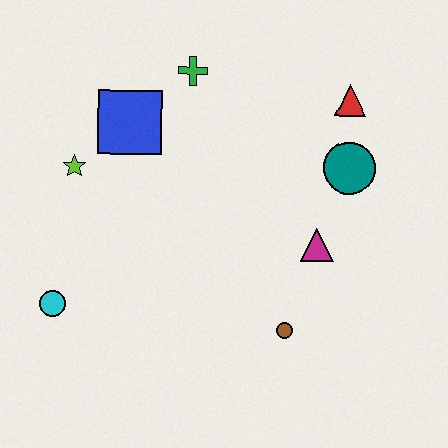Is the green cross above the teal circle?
Yes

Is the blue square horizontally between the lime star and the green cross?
Yes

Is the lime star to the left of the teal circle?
Yes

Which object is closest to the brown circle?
The magenta triangle is closest to the brown circle.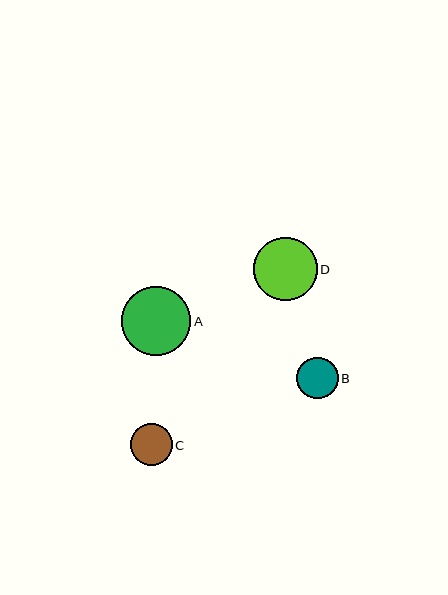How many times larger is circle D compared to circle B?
Circle D is approximately 1.5 times the size of circle B.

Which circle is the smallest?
Circle B is the smallest with a size of approximately 41 pixels.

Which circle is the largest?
Circle A is the largest with a size of approximately 69 pixels.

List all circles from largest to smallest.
From largest to smallest: A, D, C, B.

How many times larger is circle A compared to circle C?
Circle A is approximately 1.6 times the size of circle C.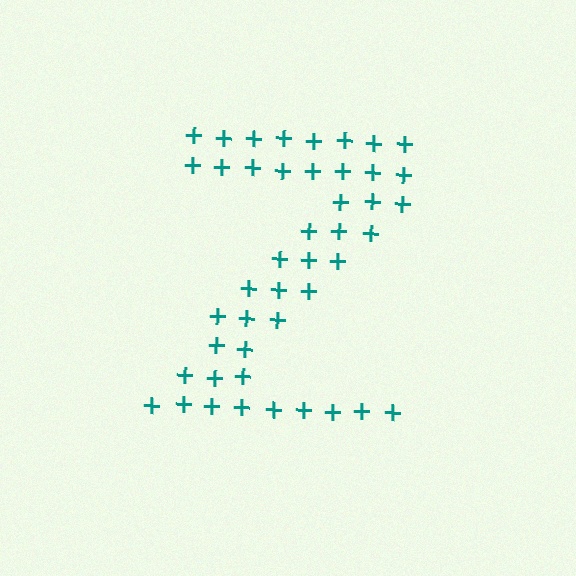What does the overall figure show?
The overall figure shows the letter Z.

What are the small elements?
The small elements are plus signs.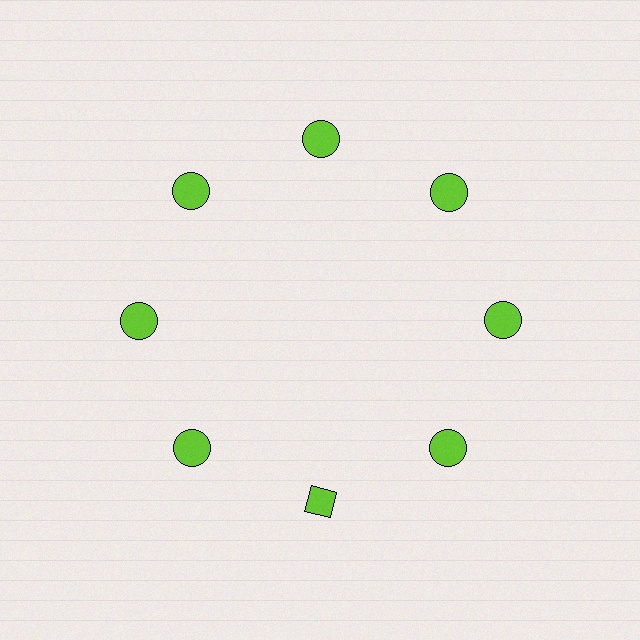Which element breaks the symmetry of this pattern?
The lime diamond at roughly the 6 o'clock position breaks the symmetry. All other shapes are lime circles.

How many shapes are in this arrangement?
There are 8 shapes arranged in a ring pattern.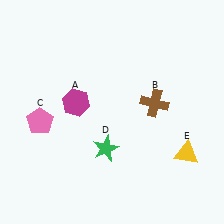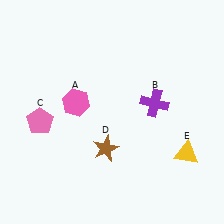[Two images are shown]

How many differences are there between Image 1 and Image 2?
There are 3 differences between the two images.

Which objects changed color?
A changed from magenta to pink. B changed from brown to purple. D changed from green to brown.